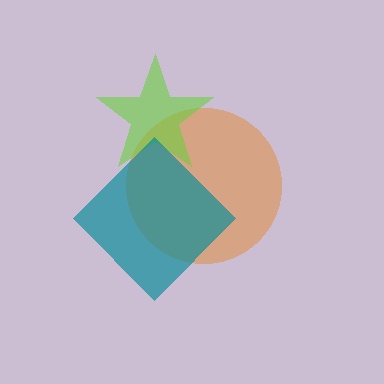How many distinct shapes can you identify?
There are 3 distinct shapes: an orange circle, a lime star, a teal diamond.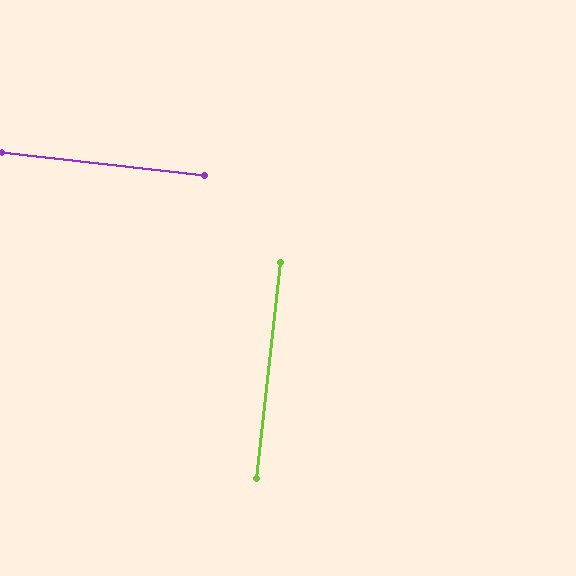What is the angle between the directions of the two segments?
Approximately 89 degrees.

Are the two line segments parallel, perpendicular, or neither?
Perpendicular — they meet at approximately 89°.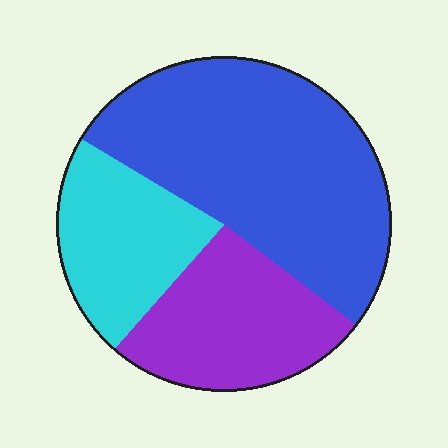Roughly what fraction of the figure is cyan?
Cyan takes up about one fifth (1/5) of the figure.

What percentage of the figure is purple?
Purple takes up about one quarter (1/4) of the figure.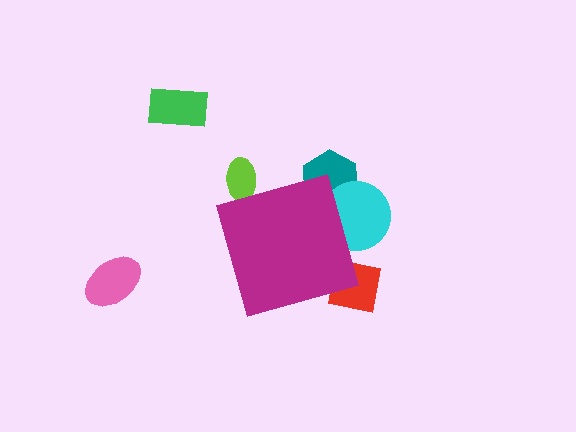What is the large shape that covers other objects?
A magenta diamond.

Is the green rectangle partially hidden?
No, the green rectangle is fully visible.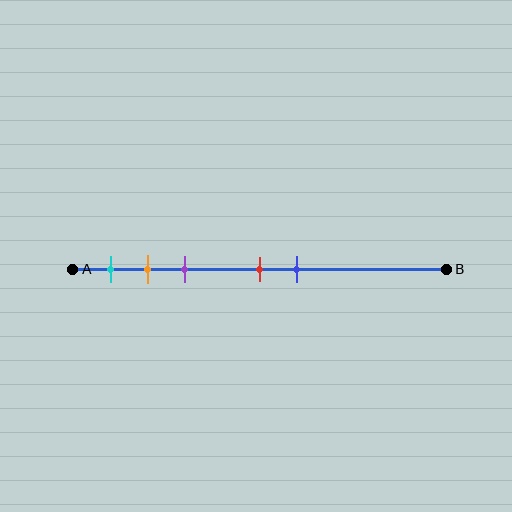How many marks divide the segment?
There are 5 marks dividing the segment.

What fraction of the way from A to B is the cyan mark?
The cyan mark is approximately 10% (0.1) of the way from A to B.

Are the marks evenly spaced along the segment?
No, the marks are not evenly spaced.